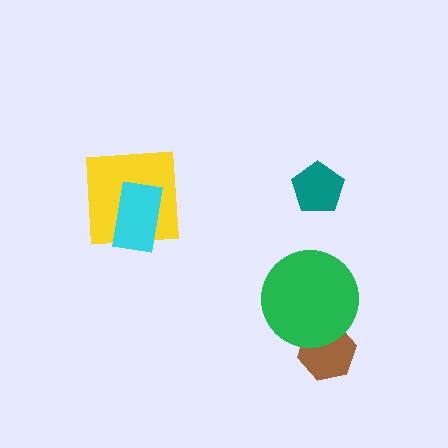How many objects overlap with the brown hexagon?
1 object overlaps with the brown hexagon.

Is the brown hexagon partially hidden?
Yes, it is partially covered by another shape.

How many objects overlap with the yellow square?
1 object overlaps with the yellow square.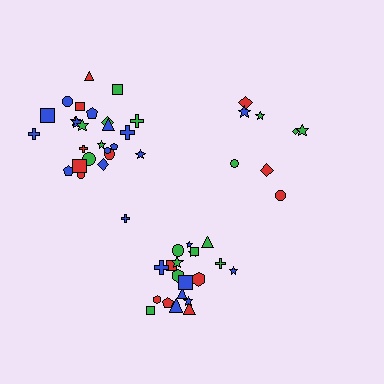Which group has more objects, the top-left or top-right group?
The top-left group.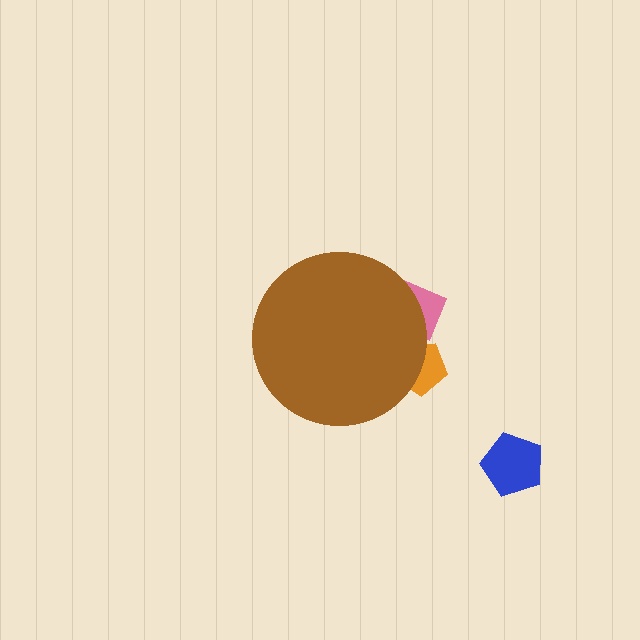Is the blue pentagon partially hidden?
No, the blue pentagon is fully visible.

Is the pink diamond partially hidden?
Yes, the pink diamond is partially hidden behind the brown circle.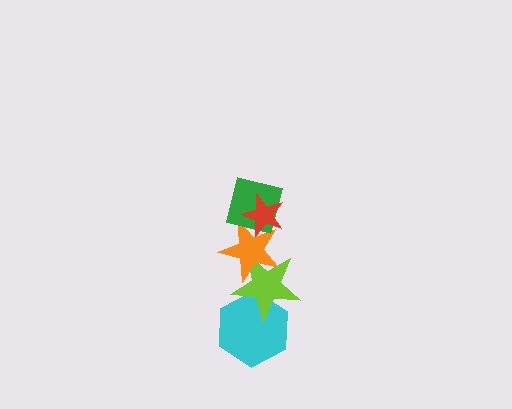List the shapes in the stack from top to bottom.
From top to bottom: the red star, the green square, the orange star, the lime star, the cyan hexagon.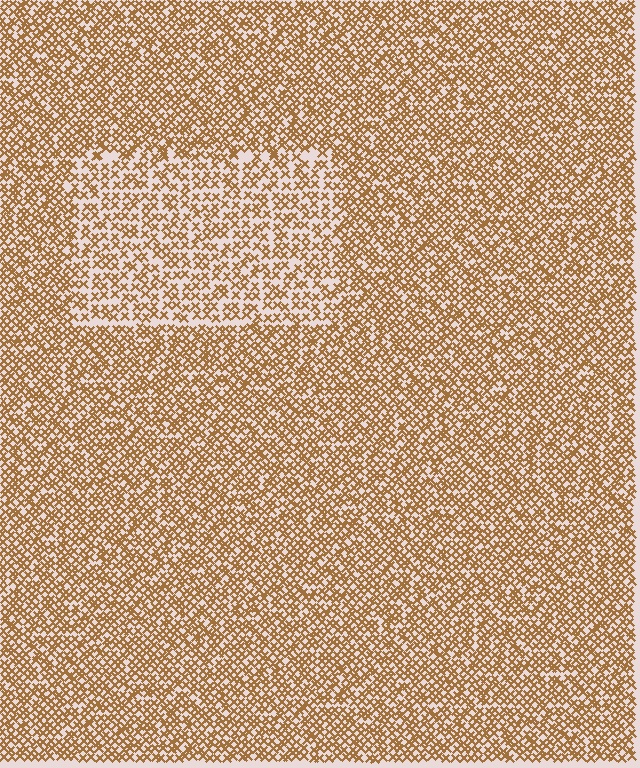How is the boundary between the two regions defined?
The boundary is defined by a change in element density (approximately 1.6x ratio). All elements are the same color, size, and shape.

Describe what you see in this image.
The image contains small brown elements arranged at two different densities. A rectangle-shaped region is visible where the elements are less densely packed than the surrounding area.